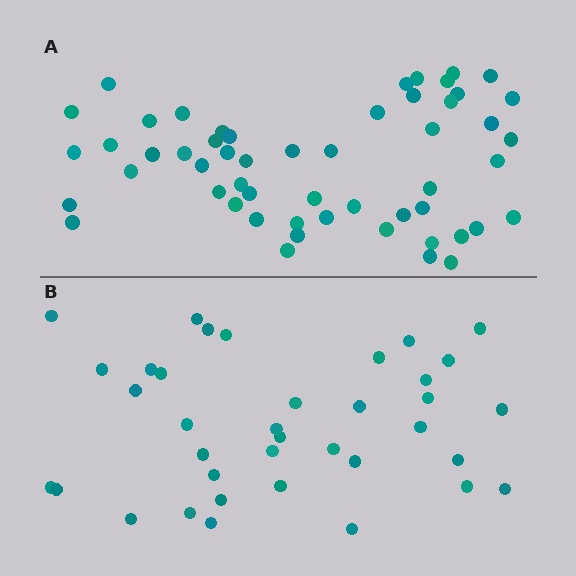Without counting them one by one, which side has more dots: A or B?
Region A (the top region) has more dots.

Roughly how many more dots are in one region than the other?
Region A has approximately 15 more dots than region B.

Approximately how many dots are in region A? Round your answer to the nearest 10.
About 50 dots. (The exact count is 54, which rounds to 50.)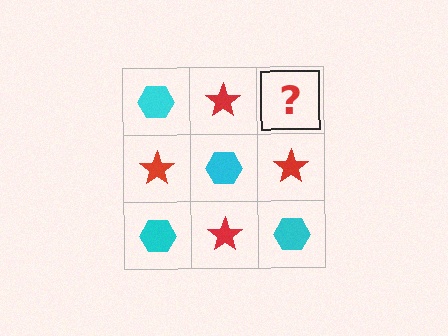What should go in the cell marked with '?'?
The missing cell should contain a cyan hexagon.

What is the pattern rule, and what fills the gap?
The rule is that it alternates cyan hexagon and red star in a checkerboard pattern. The gap should be filled with a cyan hexagon.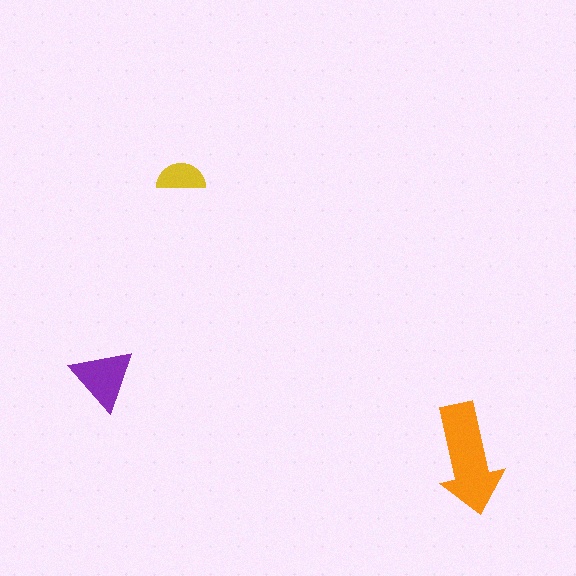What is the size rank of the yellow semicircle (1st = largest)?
3rd.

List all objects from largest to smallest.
The orange arrow, the purple triangle, the yellow semicircle.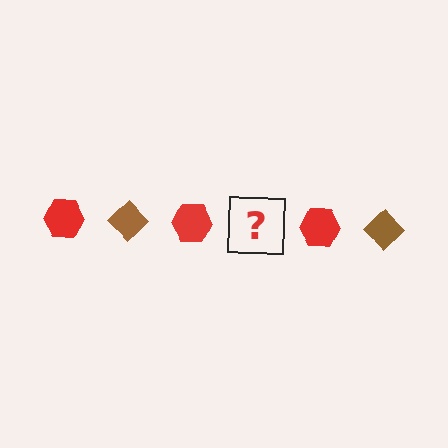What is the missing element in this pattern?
The missing element is a brown diamond.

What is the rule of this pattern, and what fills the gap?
The rule is that the pattern alternates between red hexagon and brown diamond. The gap should be filled with a brown diamond.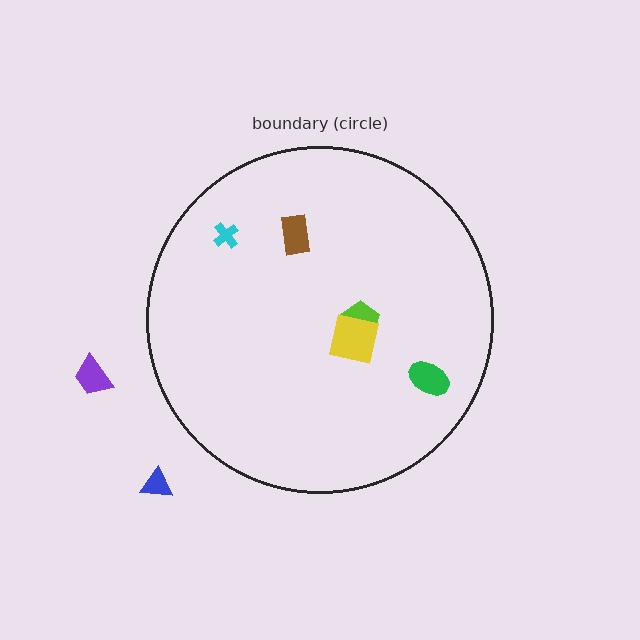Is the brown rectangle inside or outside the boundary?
Inside.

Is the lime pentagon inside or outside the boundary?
Inside.